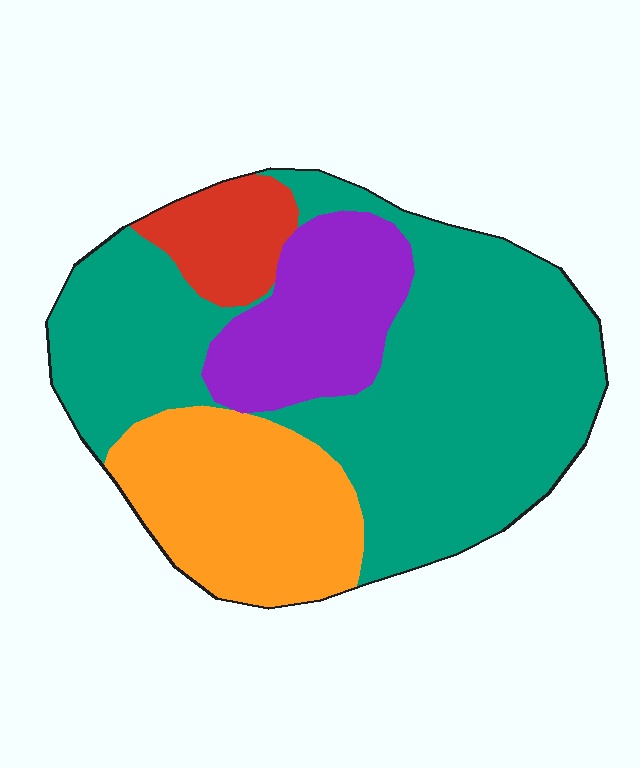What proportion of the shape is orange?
Orange takes up about one fifth (1/5) of the shape.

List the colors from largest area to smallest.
From largest to smallest: teal, orange, purple, red.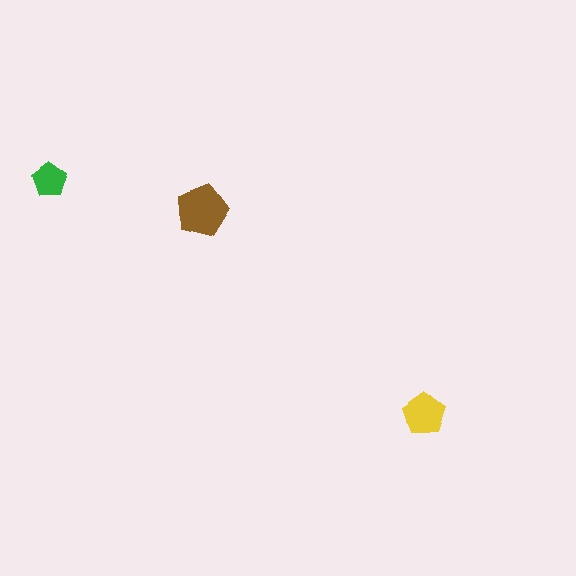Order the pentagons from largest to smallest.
the brown one, the yellow one, the green one.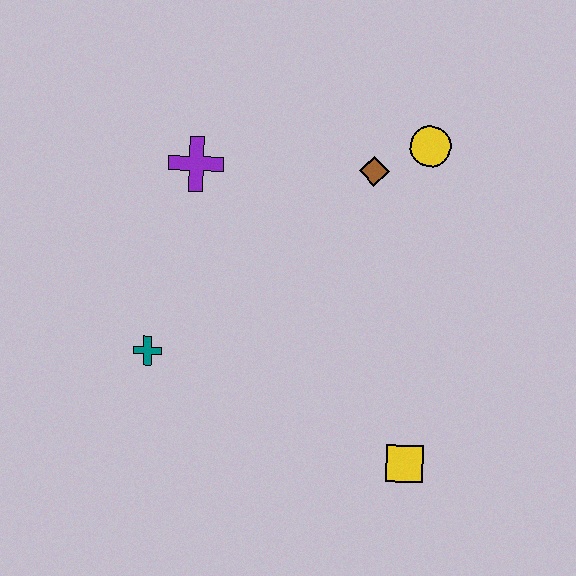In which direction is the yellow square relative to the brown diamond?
The yellow square is below the brown diamond.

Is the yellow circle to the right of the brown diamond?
Yes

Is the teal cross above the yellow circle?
No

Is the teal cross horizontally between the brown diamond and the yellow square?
No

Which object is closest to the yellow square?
The teal cross is closest to the yellow square.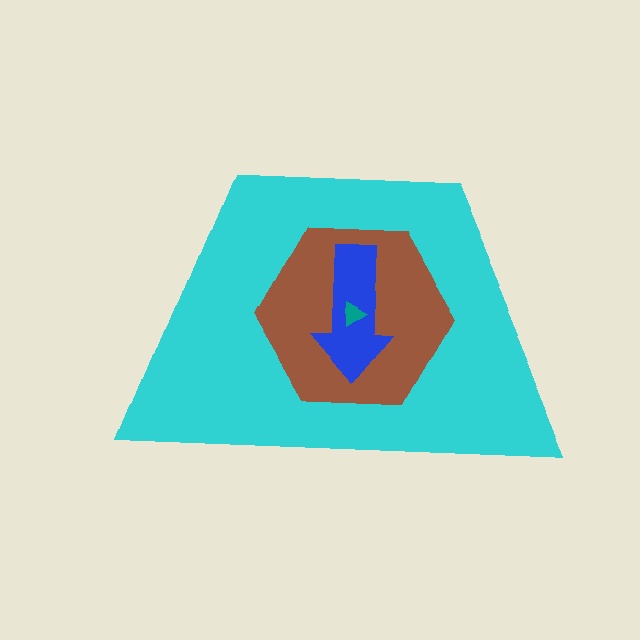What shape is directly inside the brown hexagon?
The blue arrow.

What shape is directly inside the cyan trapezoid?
The brown hexagon.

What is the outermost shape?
The cyan trapezoid.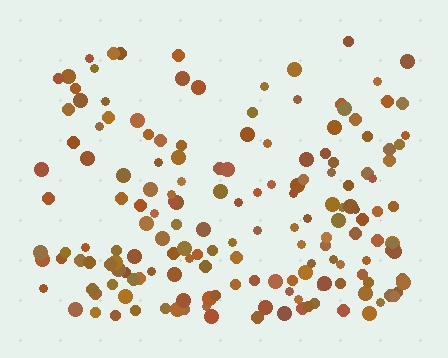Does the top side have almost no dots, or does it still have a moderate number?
Still a moderate number, just noticeably fewer than the bottom.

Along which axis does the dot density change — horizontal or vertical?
Vertical.